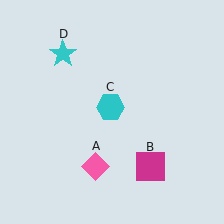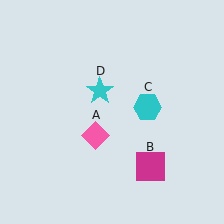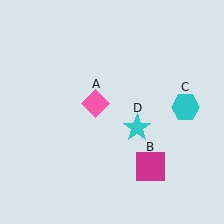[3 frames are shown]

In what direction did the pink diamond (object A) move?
The pink diamond (object A) moved up.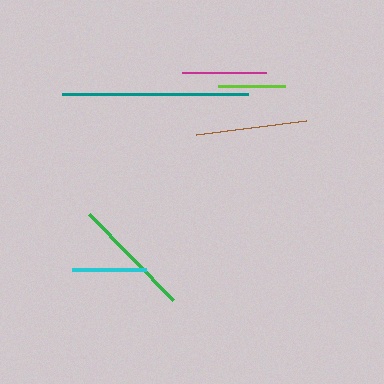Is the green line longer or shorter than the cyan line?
The green line is longer than the cyan line.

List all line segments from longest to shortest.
From longest to shortest: teal, green, brown, magenta, cyan, lime.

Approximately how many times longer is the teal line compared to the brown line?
The teal line is approximately 1.7 times the length of the brown line.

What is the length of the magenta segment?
The magenta segment is approximately 84 pixels long.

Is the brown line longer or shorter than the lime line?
The brown line is longer than the lime line.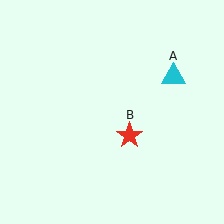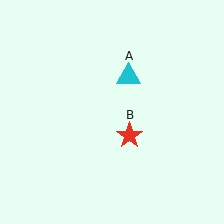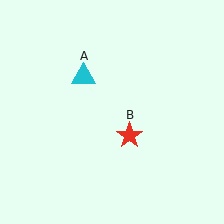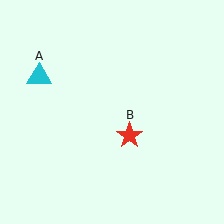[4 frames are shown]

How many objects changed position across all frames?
1 object changed position: cyan triangle (object A).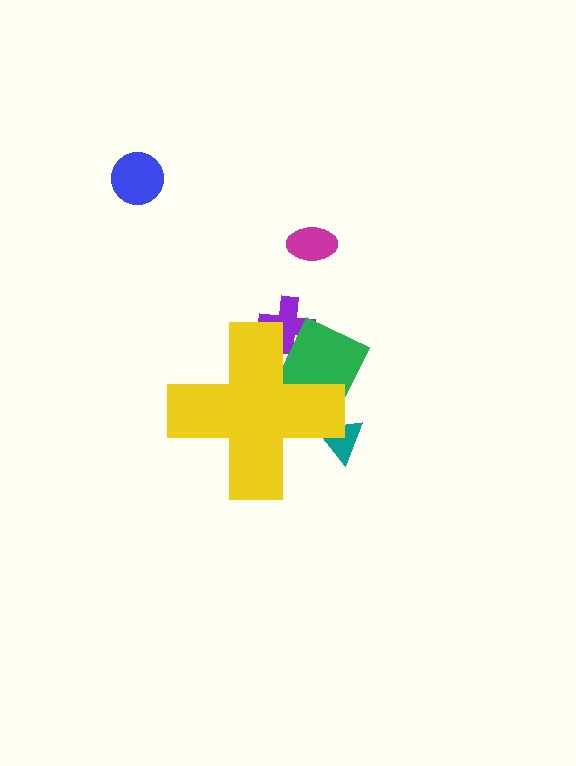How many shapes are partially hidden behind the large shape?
4 shapes are partially hidden.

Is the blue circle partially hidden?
No, the blue circle is fully visible.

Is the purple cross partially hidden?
Yes, the purple cross is partially hidden behind the yellow cross.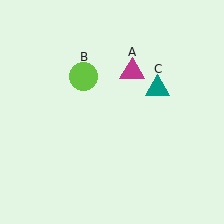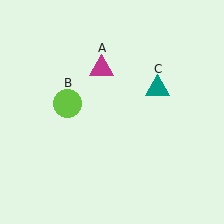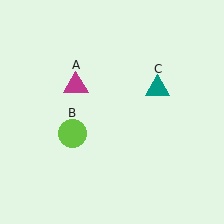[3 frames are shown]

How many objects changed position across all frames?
2 objects changed position: magenta triangle (object A), lime circle (object B).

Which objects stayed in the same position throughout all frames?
Teal triangle (object C) remained stationary.